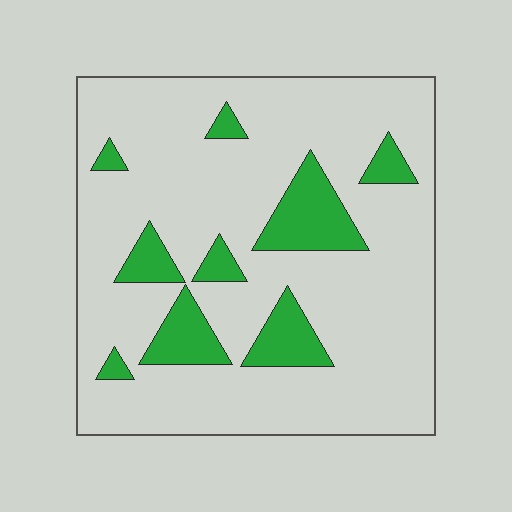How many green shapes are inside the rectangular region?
9.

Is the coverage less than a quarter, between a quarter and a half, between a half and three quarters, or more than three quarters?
Less than a quarter.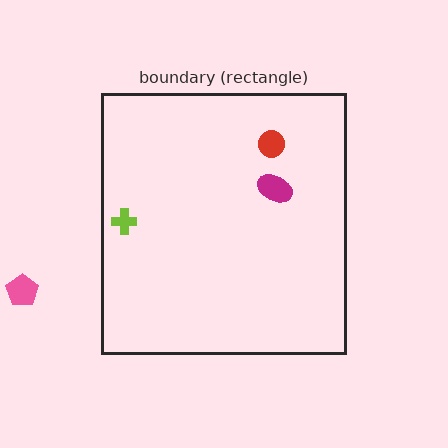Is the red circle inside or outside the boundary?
Inside.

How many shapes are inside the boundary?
3 inside, 1 outside.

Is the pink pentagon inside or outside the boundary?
Outside.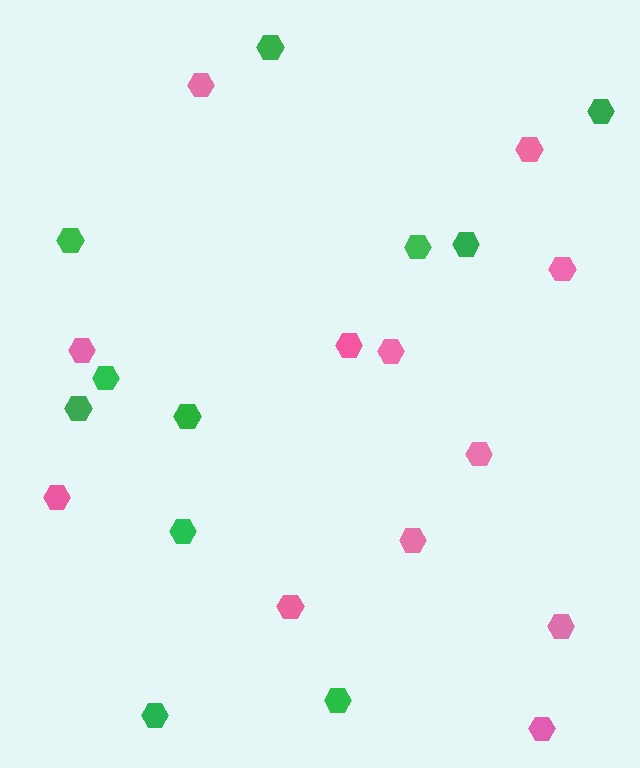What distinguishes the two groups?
There are 2 groups: one group of pink hexagons (12) and one group of green hexagons (11).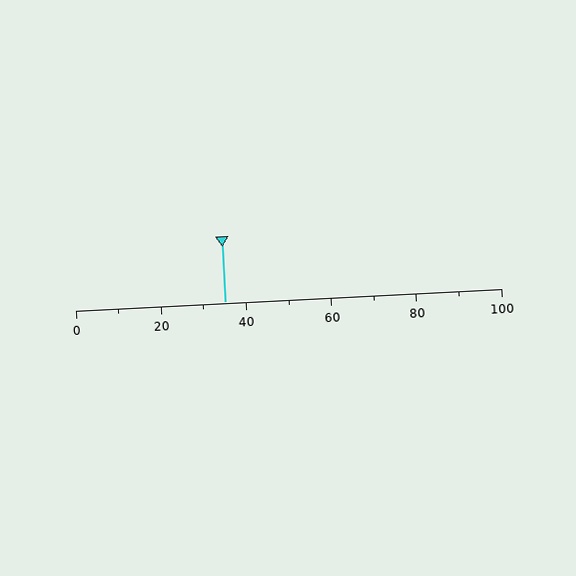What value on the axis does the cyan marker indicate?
The marker indicates approximately 35.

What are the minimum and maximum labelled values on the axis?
The axis runs from 0 to 100.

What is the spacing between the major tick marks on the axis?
The major ticks are spaced 20 apart.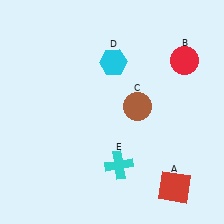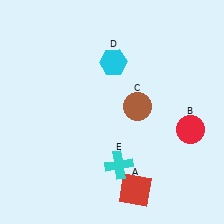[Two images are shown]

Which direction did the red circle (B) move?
The red circle (B) moved down.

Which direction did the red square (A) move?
The red square (A) moved left.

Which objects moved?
The objects that moved are: the red square (A), the red circle (B).